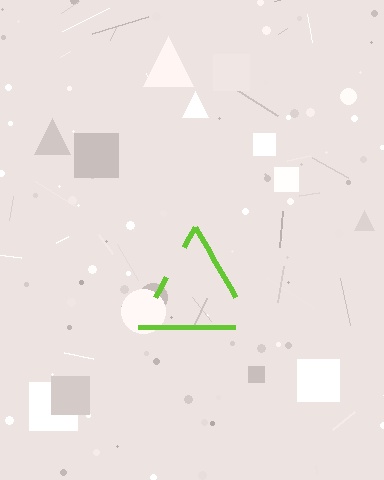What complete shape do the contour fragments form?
The contour fragments form a triangle.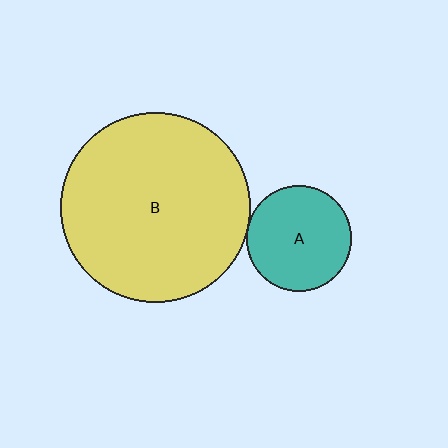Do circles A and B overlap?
Yes.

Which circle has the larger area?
Circle B (yellow).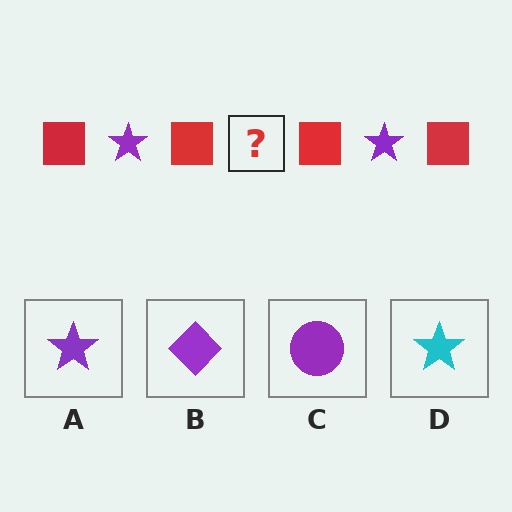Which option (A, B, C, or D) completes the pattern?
A.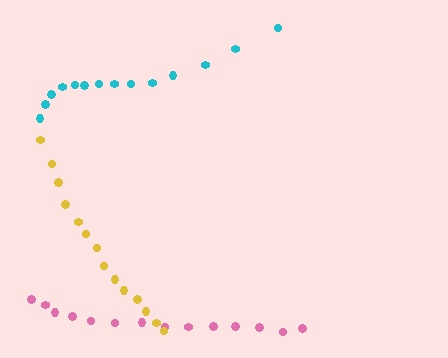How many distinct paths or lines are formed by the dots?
There are 3 distinct paths.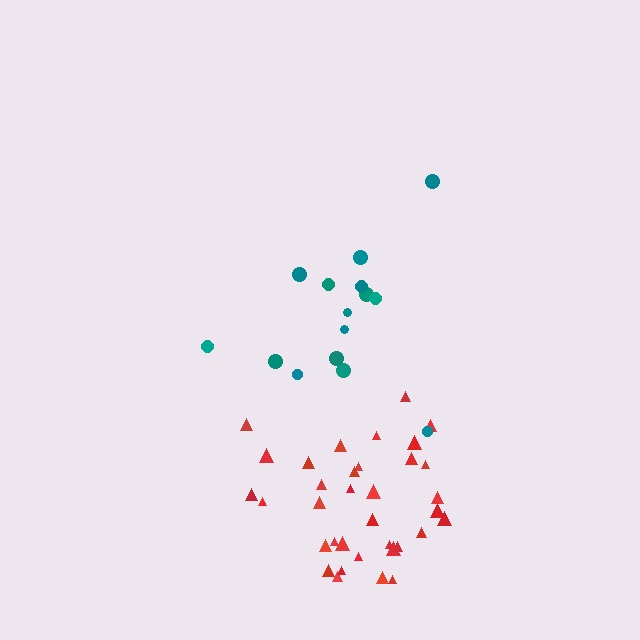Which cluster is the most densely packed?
Red.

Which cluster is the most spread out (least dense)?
Teal.